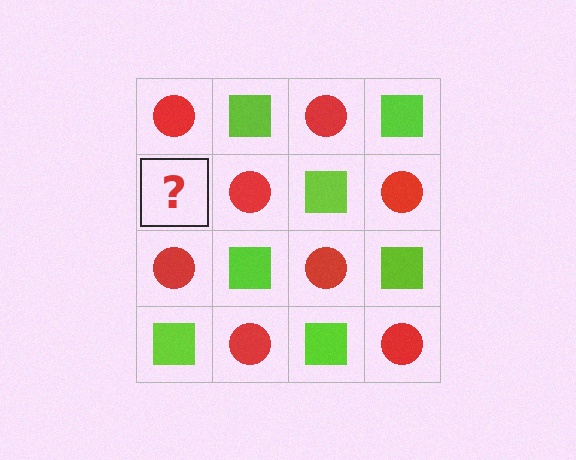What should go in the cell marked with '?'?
The missing cell should contain a lime square.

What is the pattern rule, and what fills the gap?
The rule is that it alternates red circle and lime square in a checkerboard pattern. The gap should be filled with a lime square.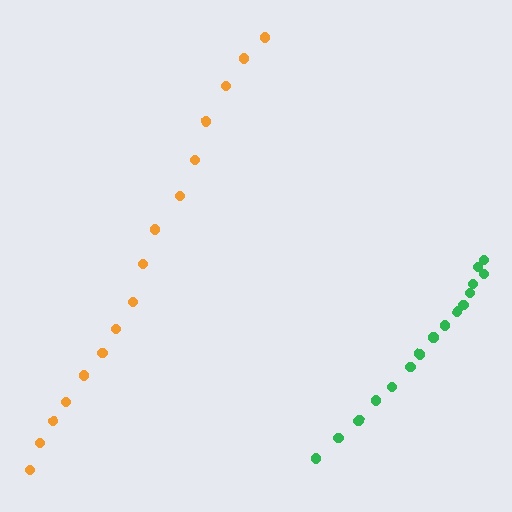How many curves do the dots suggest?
There are 2 distinct paths.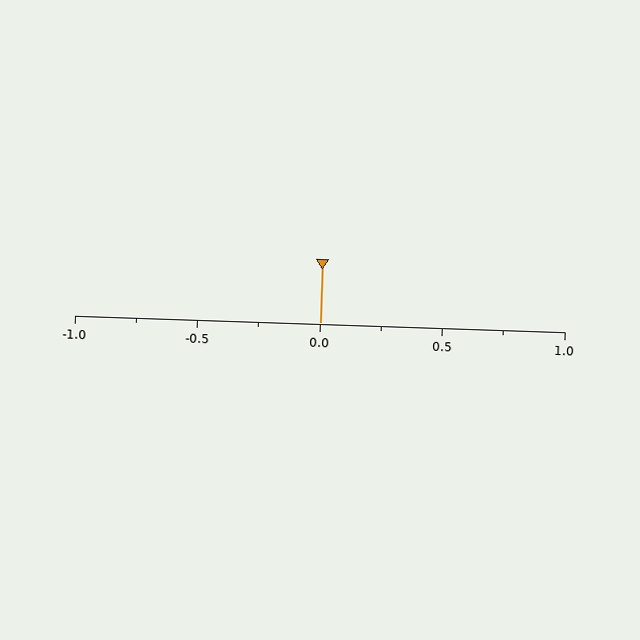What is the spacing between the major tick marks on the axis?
The major ticks are spaced 0.5 apart.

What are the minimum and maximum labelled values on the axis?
The axis runs from -1.0 to 1.0.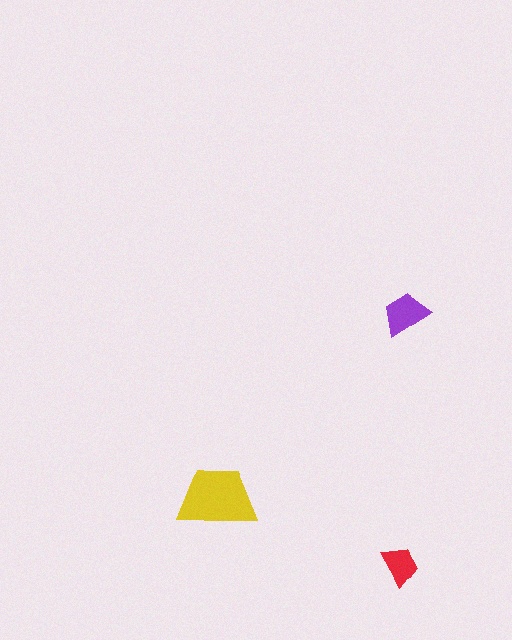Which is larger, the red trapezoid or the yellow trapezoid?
The yellow one.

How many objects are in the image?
There are 3 objects in the image.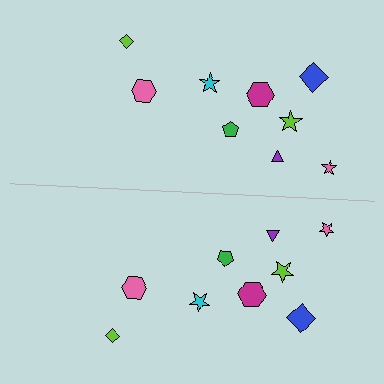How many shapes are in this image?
There are 18 shapes in this image.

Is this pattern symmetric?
Yes, this pattern has bilateral (reflection) symmetry.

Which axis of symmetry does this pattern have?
The pattern has a horizontal axis of symmetry running through the center of the image.